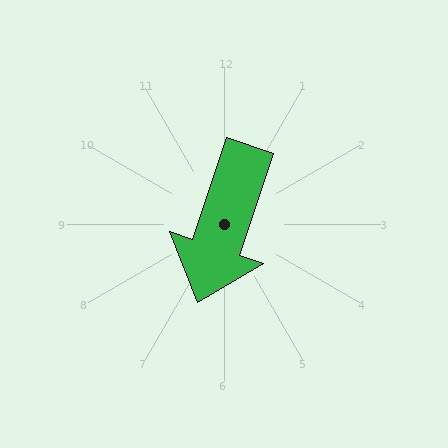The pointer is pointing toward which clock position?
Roughly 7 o'clock.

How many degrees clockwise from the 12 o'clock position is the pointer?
Approximately 199 degrees.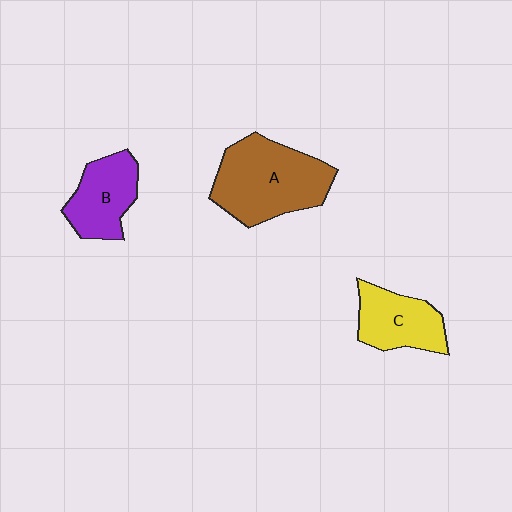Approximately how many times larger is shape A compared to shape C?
Approximately 1.6 times.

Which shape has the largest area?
Shape A (brown).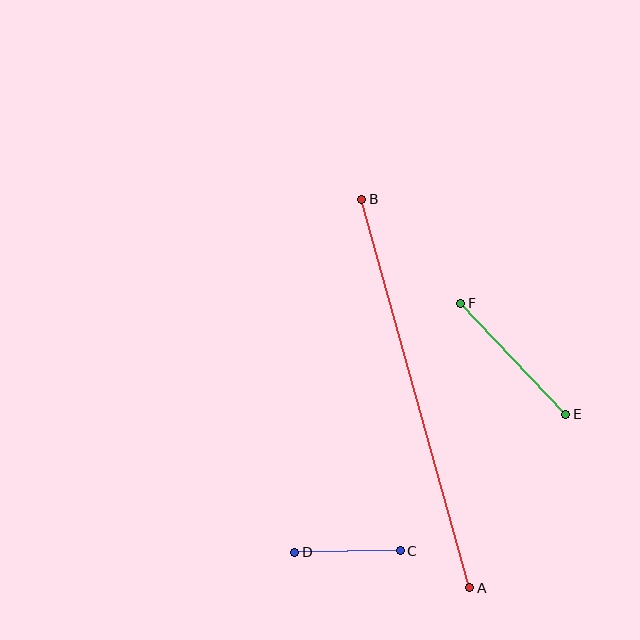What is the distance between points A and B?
The distance is approximately 403 pixels.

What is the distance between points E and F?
The distance is approximately 153 pixels.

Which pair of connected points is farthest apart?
Points A and B are farthest apart.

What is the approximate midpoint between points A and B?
The midpoint is at approximately (416, 393) pixels.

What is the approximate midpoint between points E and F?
The midpoint is at approximately (513, 359) pixels.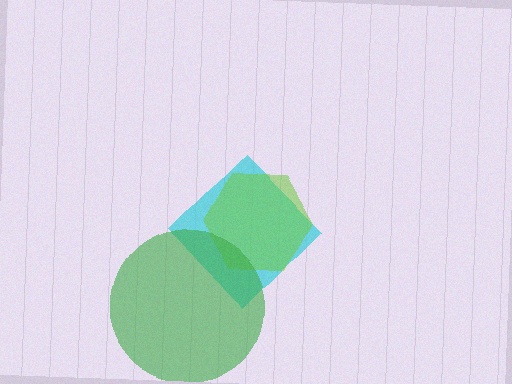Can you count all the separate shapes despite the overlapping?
Yes, there are 3 separate shapes.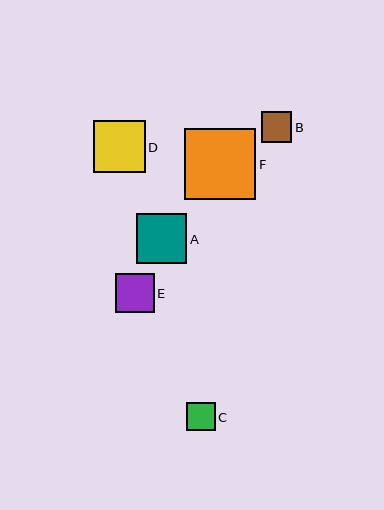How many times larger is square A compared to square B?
Square A is approximately 1.6 times the size of square B.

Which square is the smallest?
Square C is the smallest with a size of approximately 29 pixels.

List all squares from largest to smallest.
From largest to smallest: F, D, A, E, B, C.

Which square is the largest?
Square F is the largest with a size of approximately 71 pixels.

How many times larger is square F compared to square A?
Square F is approximately 1.4 times the size of square A.